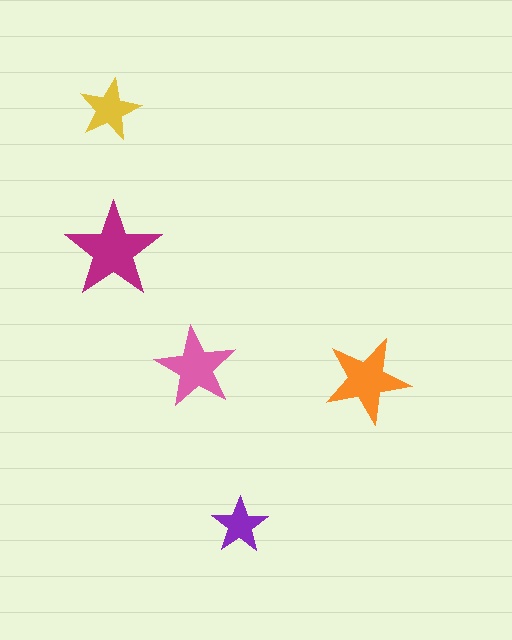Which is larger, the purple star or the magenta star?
The magenta one.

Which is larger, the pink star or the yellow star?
The pink one.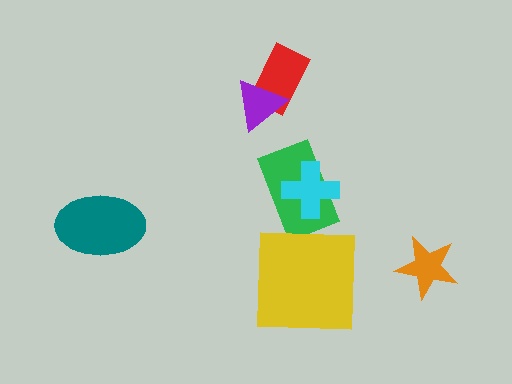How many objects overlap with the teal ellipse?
0 objects overlap with the teal ellipse.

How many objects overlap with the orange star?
0 objects overlap with the orange star.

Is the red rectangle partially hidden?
Yes, it is partially covered by another shape.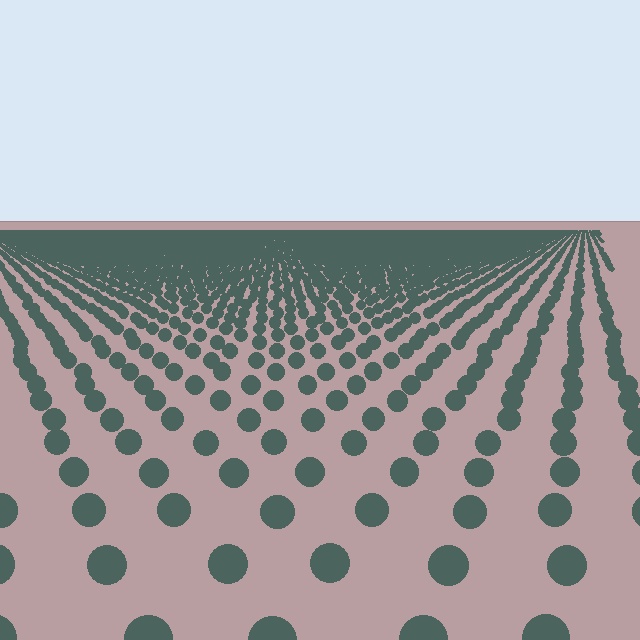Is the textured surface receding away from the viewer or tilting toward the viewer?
The surface is receding away from the viewer. Texture elements get smaller and denser toward the top.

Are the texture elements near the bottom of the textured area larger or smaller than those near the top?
Larger. Near the bottom, elements are closer to the viewer and appear at a bigger on-screen size.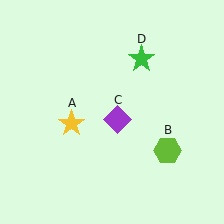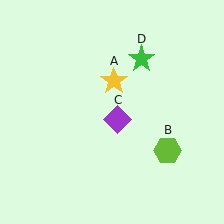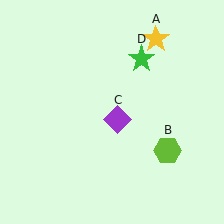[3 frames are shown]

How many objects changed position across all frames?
1 object changed position: yellow star (object A).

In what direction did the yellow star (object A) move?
The yellow star (object A) moved up and to the right.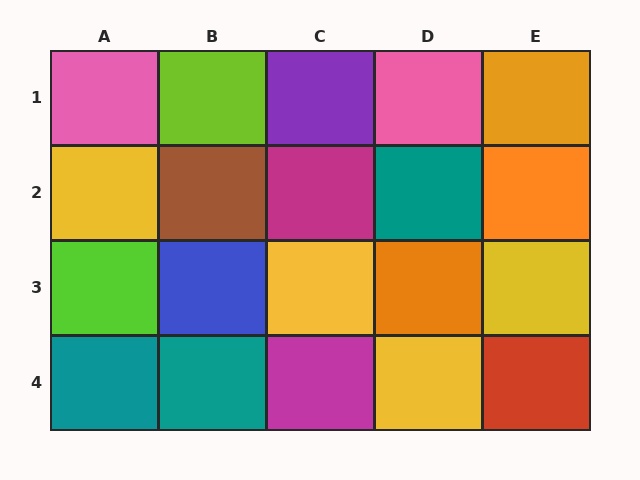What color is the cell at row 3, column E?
Yellow.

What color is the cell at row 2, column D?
Teal.